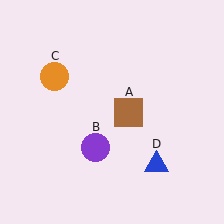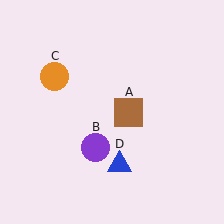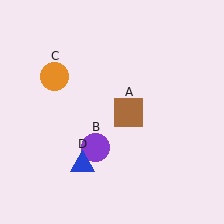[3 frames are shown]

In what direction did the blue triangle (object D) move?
The blue triangle (object D) moved left.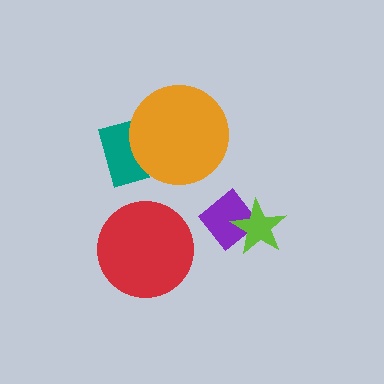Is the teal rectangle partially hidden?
Yes, it is partially covered by another shape.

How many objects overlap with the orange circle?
1 object overlaps with the orange circle.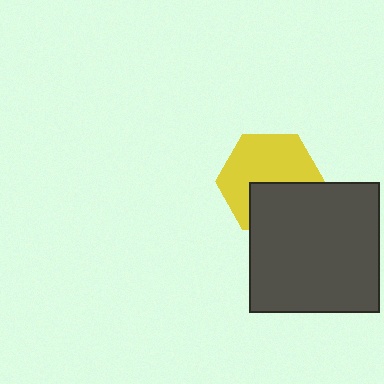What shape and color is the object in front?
The object in front is a dark gray square.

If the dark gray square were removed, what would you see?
You would see the complete yellow hexagon.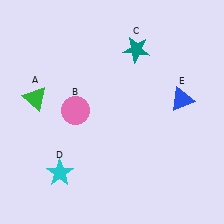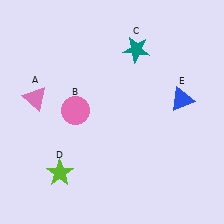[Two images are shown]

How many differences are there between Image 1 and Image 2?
There are 2 differences between the two images.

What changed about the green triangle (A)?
In Image 1, A is green. In Image 2, it changed to pink.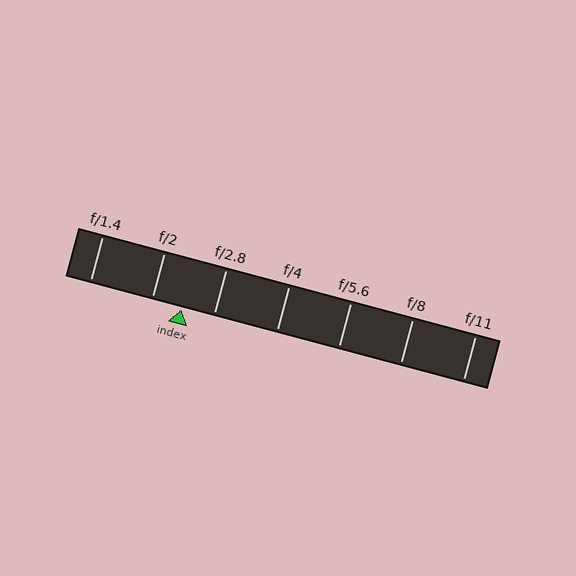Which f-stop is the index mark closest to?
The index mark is closest to f/2.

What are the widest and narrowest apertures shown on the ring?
The widest aperture shown is f/1.4 and the narrowest is f/11.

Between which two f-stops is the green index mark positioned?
The index mark is between f/2 and f/2.8.